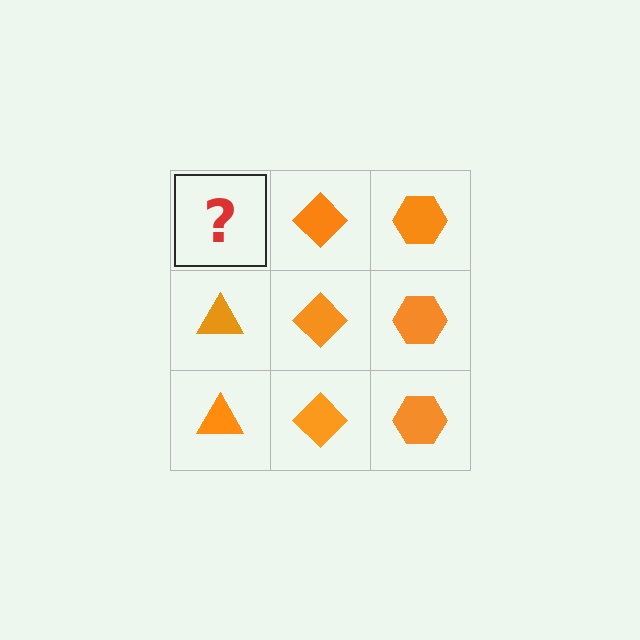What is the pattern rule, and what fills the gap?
The rule is that each column has a consistent shape. The gap should be filled with an orange triangle.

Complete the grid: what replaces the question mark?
The question mark should be replaced with an orange triangle.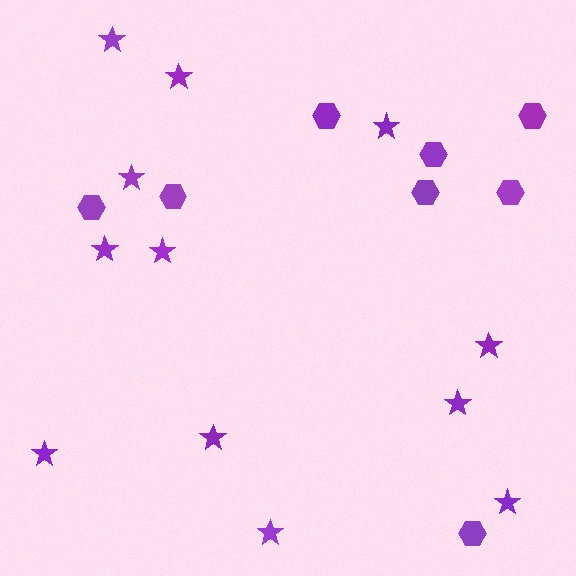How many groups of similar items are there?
There are 2 groups: one group of stars (12) and one group of hexagons (8).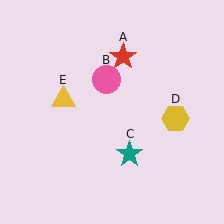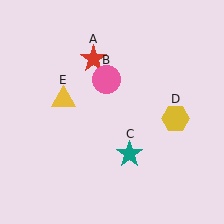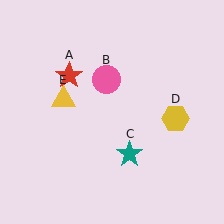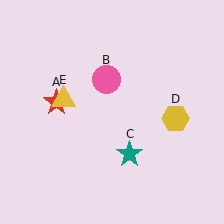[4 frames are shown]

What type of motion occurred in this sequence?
The red star (object A) rotated counterclockwise around the center of the scene.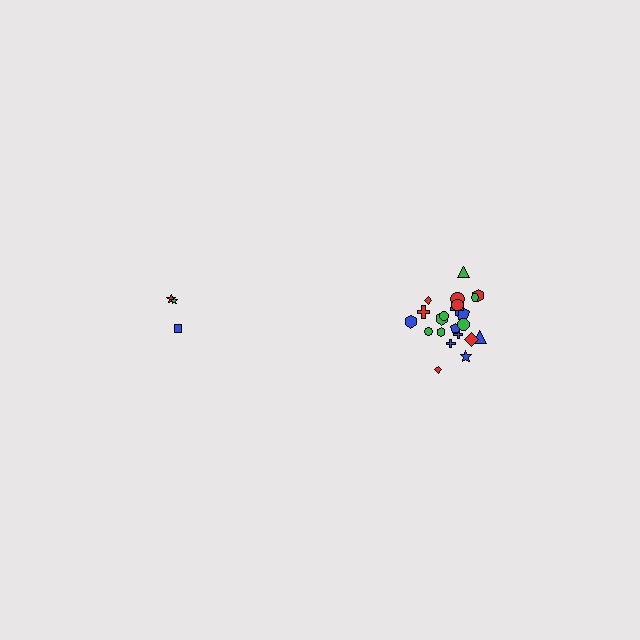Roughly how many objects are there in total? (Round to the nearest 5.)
Roughly 25 objects in total.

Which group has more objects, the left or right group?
The right group.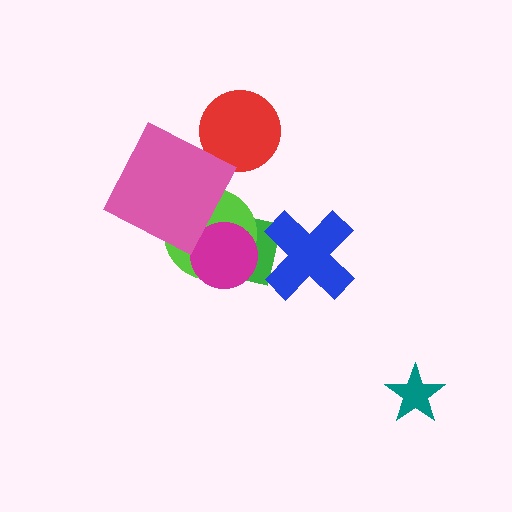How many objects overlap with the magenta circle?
2 objects overlap with the magenta circle.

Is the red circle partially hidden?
No, no other shape covers it.